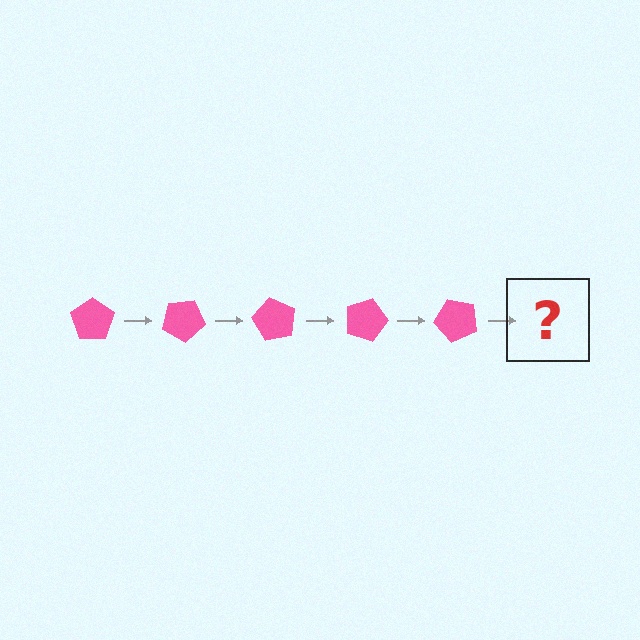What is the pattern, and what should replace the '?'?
The pattern is that the pentagon rotates 30 degrees each step. The '?' should be a pink pentagon rotated 150 degrees.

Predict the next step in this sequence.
The next step is a pink pentagon rotated 150 degrees.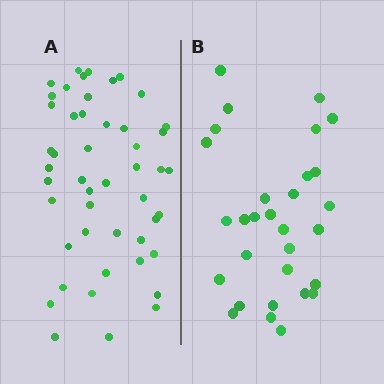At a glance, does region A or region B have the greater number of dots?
Region A (the left region) has more dots.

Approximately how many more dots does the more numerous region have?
Region A has approximately 20 more dots than region B.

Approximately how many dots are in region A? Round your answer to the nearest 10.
About 50 dots. (The exact count is 48, which rounds to 50.)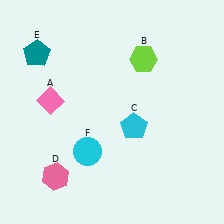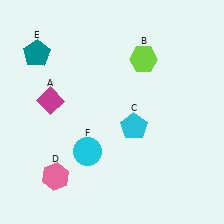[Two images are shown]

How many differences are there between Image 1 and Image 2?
There is 1 difference between the two images.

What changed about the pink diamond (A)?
In Image 1, A is pink. In Image 2, it changed to magenta.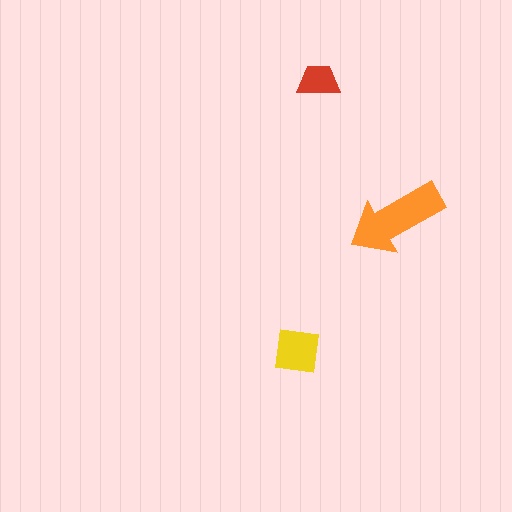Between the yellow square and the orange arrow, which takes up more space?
The orange arrow.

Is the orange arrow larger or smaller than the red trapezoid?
Larger.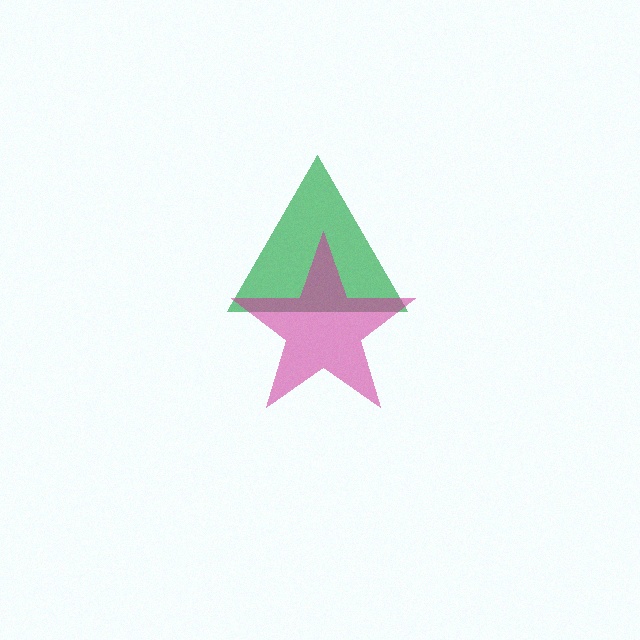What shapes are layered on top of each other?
The layered shapes are: a green triangle, a magenta star.